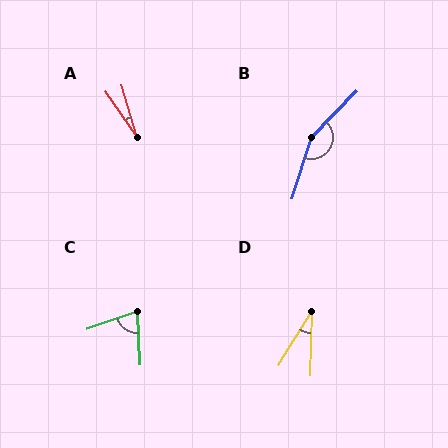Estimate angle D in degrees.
Approximately 31 degrees.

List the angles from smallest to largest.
A (19°), D (31°), C (74°), B (153°).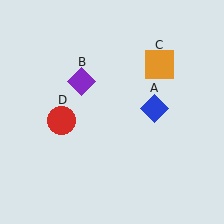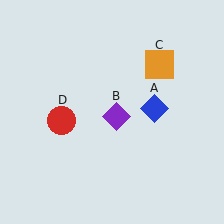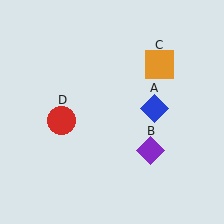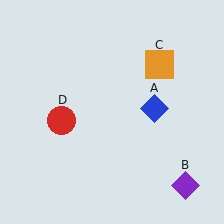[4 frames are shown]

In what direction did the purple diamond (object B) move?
The purple diamond (object B) moved down and to the right.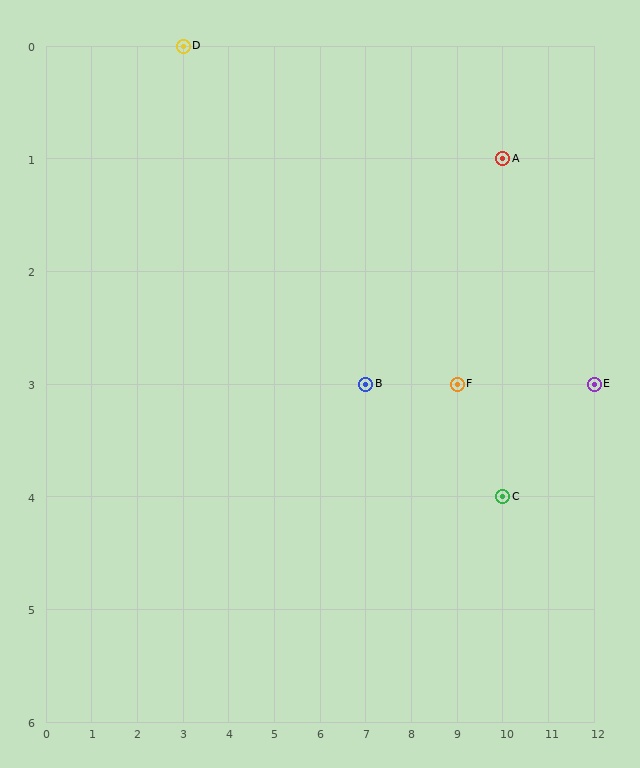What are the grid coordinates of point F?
Point F is at grid coordinates (9, 3).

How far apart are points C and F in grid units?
Points C and F are 1 column and 1 row apart (about 1.4 grid units diagonally).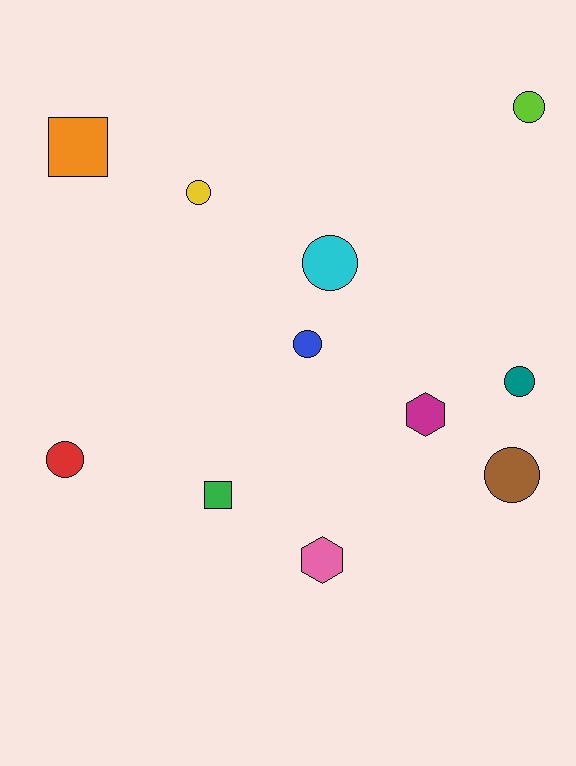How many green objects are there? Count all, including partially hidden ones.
There is 1 green object.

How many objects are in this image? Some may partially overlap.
There are 11 objects.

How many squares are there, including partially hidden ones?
There are 2 squares.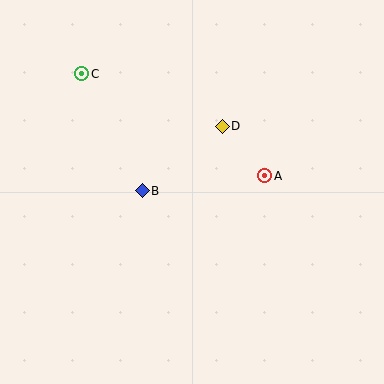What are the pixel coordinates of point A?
Point A is at (265, 176).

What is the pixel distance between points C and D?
The distance between C and D is 150 pixels.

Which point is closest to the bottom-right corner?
Point A is closest to the bottom-right corner.